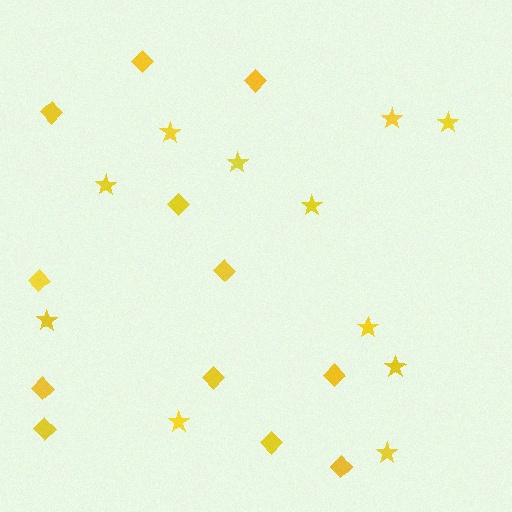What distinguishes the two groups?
There are 2 groups: one group of diamonds (12) and one group of stars (11).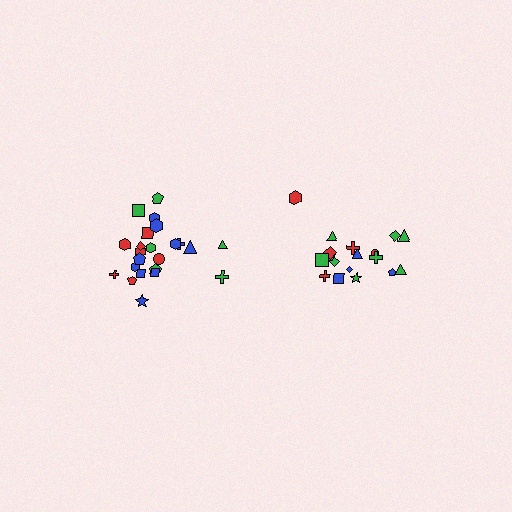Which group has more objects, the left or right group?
The left group.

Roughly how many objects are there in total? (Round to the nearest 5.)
Roughly 45 objects in total.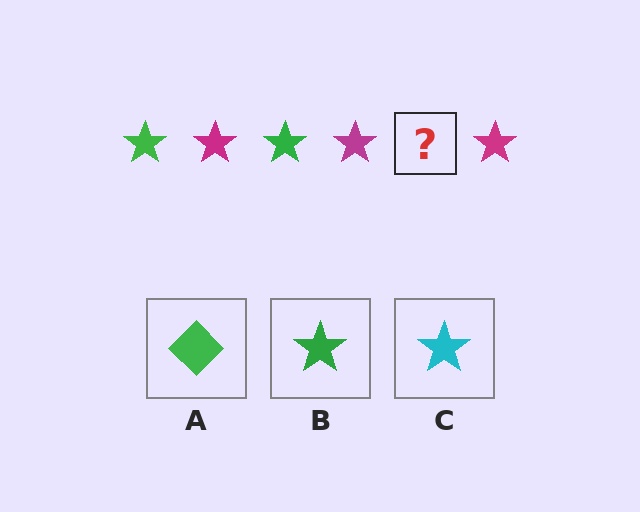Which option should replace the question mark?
Option B.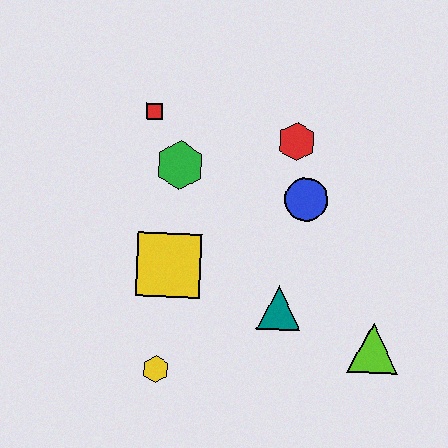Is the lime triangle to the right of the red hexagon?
Yes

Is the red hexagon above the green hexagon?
Yes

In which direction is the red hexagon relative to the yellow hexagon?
The red hexagon is above the yellow hexagon.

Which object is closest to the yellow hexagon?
The yellow square is closest to the yellow hexagon.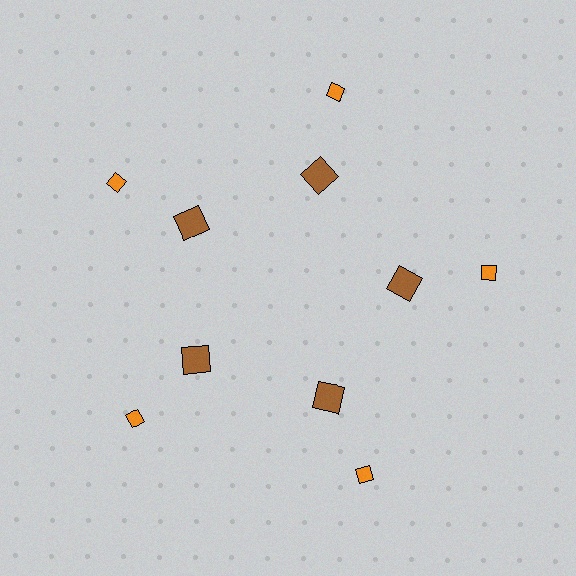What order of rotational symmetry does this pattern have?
This pattern has 5-fold rotational symmetry.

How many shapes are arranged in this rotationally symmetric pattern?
There are 10 shapes, arranged in 5 groups of 2.